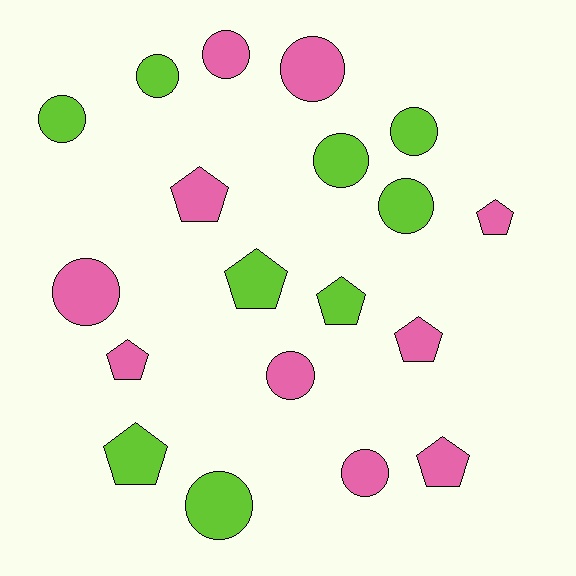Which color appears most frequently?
Pink, with 10 objects.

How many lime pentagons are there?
There are 3 lime pentagons.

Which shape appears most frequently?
Circle, with 11 objects.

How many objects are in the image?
There are 19 objects.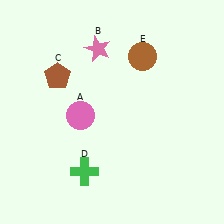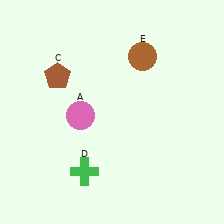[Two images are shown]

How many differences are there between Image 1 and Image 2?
There is 1 difference between the two images.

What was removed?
The pink star (B) was removed in Image 2.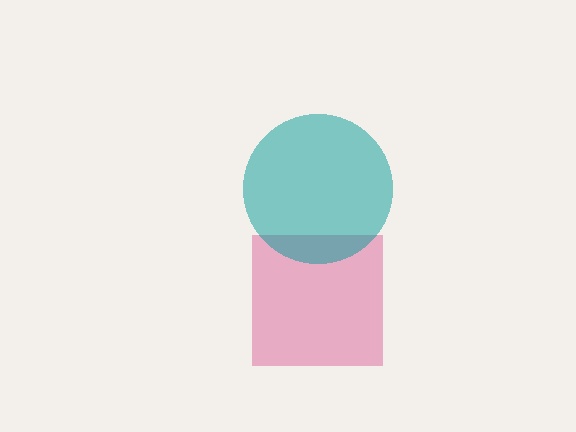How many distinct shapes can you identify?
There are 2 distinct shapes: a pink square, a teal circle.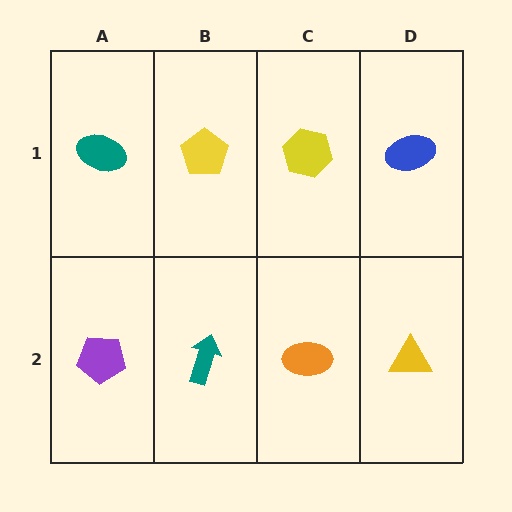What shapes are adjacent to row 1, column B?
A teal arrow (row 2, column B), a teal ellipse (row 1, column A), a yellow hexagon (row 1, column C).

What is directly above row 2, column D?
A blue ellipse.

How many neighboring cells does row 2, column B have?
3.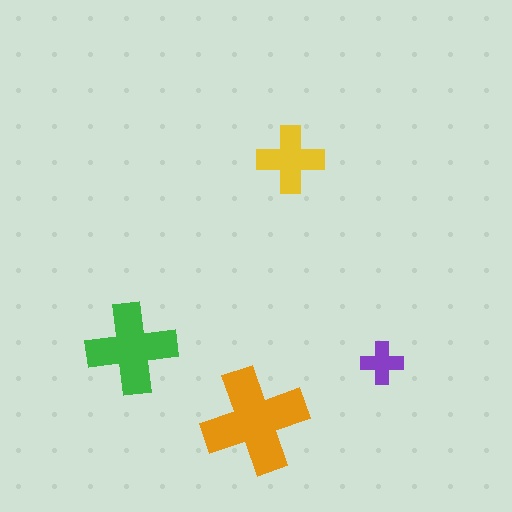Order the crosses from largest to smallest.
the orange one, the green one, the yellow one, the purple one.